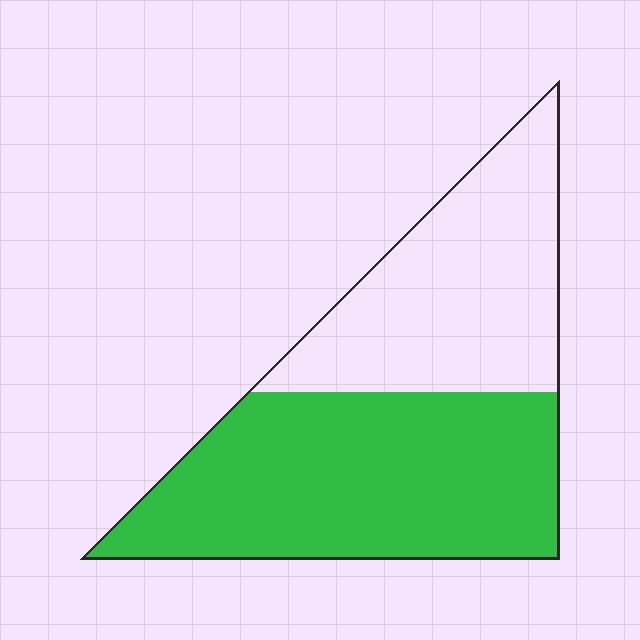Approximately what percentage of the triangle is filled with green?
Approximately 60%.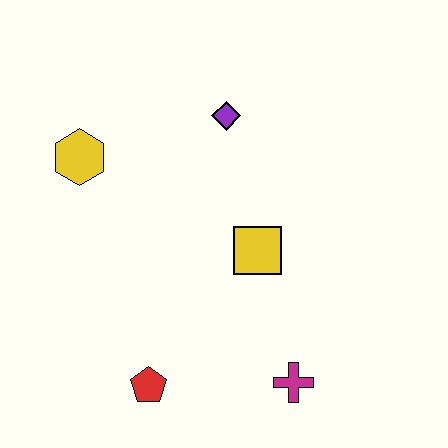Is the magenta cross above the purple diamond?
No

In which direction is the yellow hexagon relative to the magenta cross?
The yellow hexagon is above the magenta cross.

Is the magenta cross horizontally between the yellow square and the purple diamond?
No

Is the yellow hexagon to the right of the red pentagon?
No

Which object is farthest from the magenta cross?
The yellow hexagon is farthest from the magenta cross.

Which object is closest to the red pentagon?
The magenta cross is closest to the red pentagon.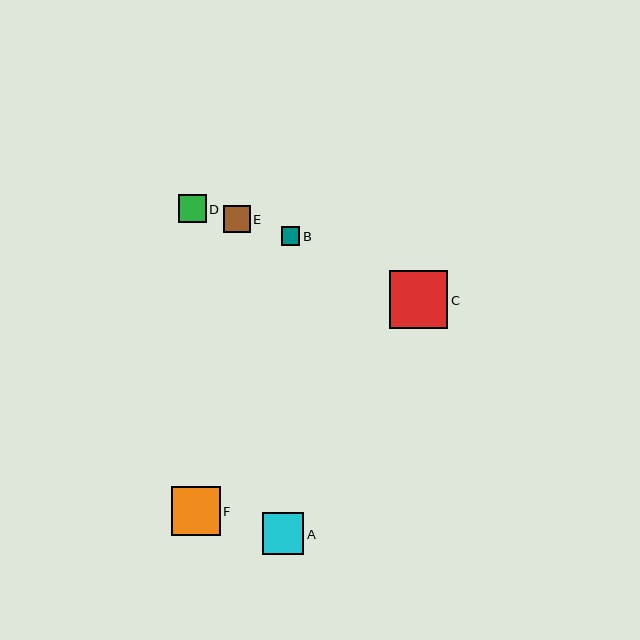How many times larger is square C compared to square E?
Square C is approximately 2.2 times the size of square E.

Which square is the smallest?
Square B is the smallest with a size of approximately 19 pixels.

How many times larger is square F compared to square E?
Square F is approximately 1.8 times the size of square E.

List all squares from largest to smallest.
From largest to smallest: C, F, A, D, E, B.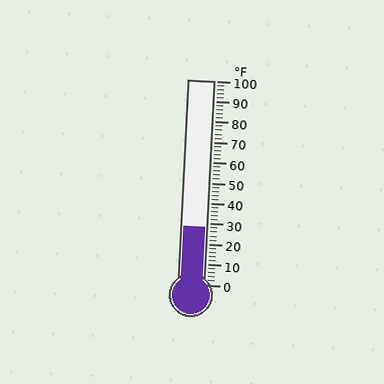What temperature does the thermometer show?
The thermometer shows approximately 28°F.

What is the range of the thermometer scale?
The thermometer scale ranges from 0°F to 100°F.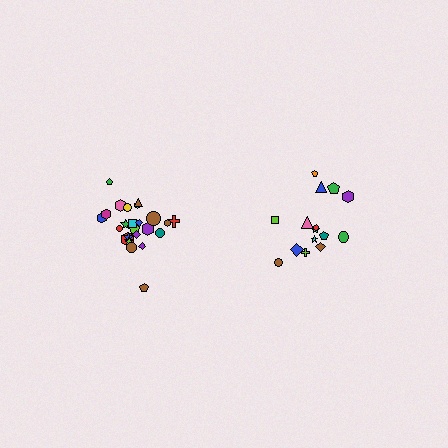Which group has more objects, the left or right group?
The left group.